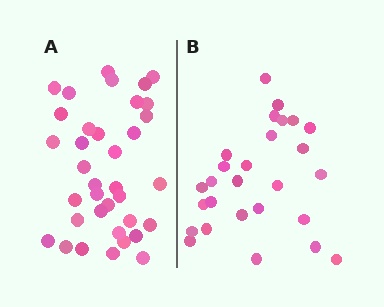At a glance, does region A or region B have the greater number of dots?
Region A (the left region) has more dots.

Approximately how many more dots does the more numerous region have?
Region A has roughly 8 or so more dots than region B.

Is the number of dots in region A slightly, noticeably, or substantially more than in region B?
Region A has noticeably more, but not dramatically so. The ratio is roughly 1.3 to 1.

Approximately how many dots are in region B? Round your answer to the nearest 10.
About 30 dots. (The exact count is 27, which rounds to 30.)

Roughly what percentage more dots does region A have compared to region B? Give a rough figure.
About 35% more.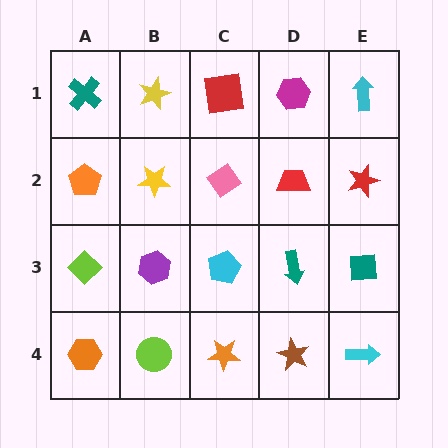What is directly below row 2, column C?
A cyan pentagon.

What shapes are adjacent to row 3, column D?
A red trapezoid (row 2, column D), a brown star (row 4, column D), a cyan pentagon (row 3, column C), a teal square (row 3, column E).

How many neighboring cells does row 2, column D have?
4.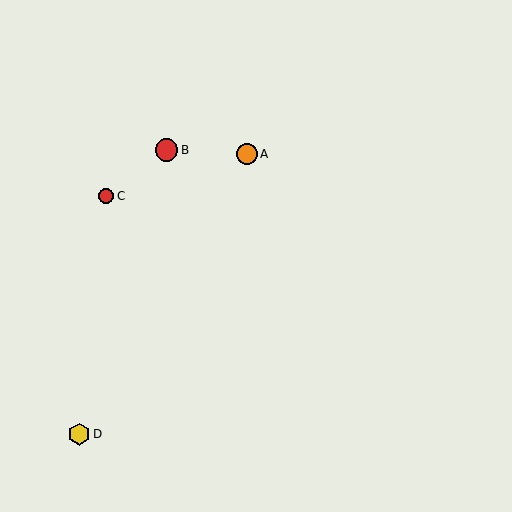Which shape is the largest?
The red circle (labeled B) is the largest.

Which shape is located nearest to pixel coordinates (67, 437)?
The yellow hexagon (labeled D) at (79, 434) is nearest to that location.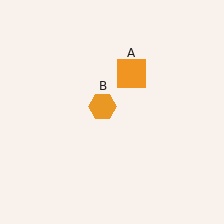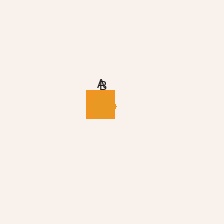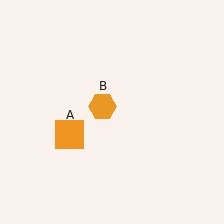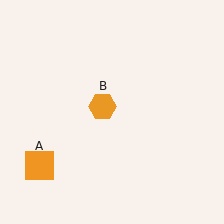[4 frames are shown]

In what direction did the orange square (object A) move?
The orange square (object A) moved down and to the left.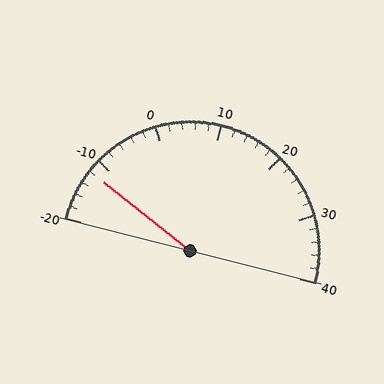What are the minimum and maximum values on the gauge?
The gauge ranges from -20 to 40.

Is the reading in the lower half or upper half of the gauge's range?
The reading is in the lower half of the range (-20 to 40).